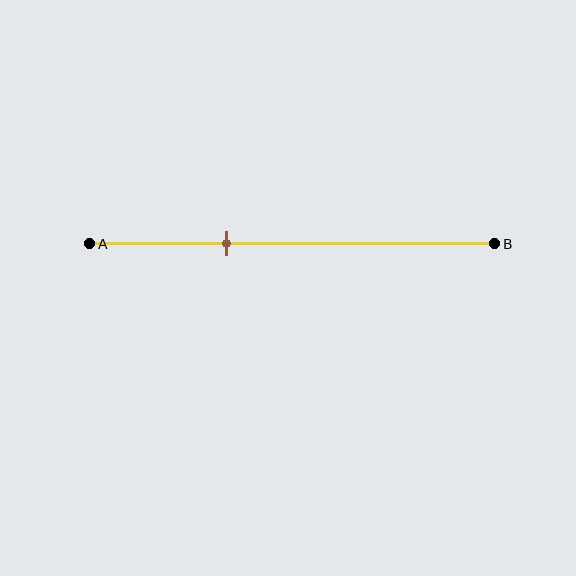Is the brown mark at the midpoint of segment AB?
No, the mark is at about 35% from A, not at the 50% midpoint.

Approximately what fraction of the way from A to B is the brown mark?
The brown mark is approximately 35% of the way from A to B.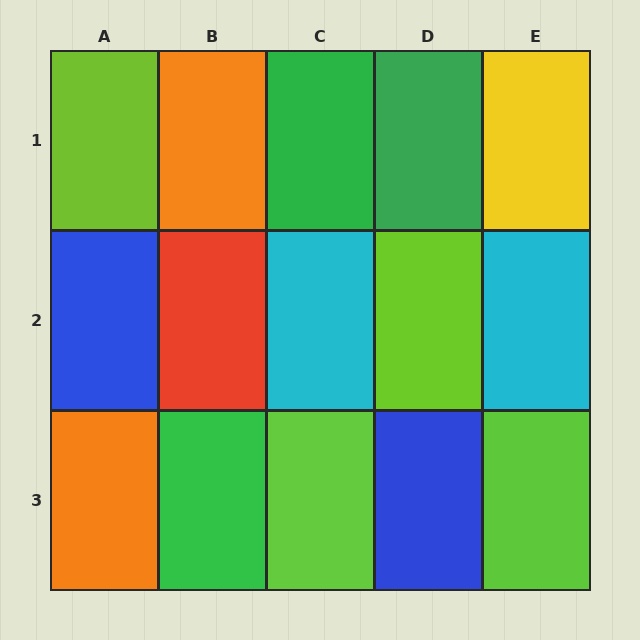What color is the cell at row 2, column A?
Blue.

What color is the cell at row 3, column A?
Orange.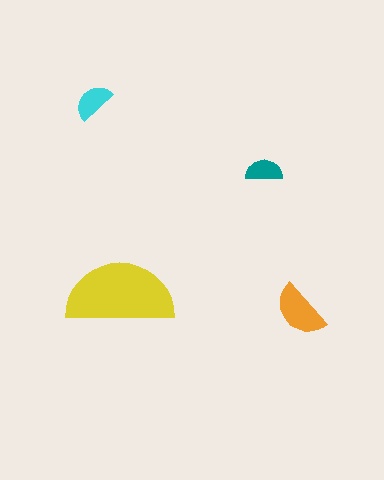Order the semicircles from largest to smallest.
the yellow one, the orange one, the cyan one, the teal one.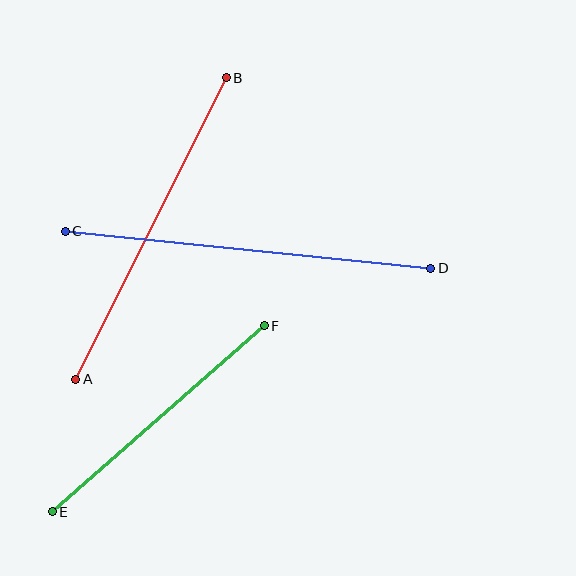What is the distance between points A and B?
The distance is approximately 337 pixels.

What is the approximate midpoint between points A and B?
The midpoint is at approximately (151, 229) pixels.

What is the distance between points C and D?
The distance is approximately 368 pixels.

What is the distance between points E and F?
The distance is approximately 282 pixels.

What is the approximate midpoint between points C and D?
The midpoint is at approximately (248, 250) pixels.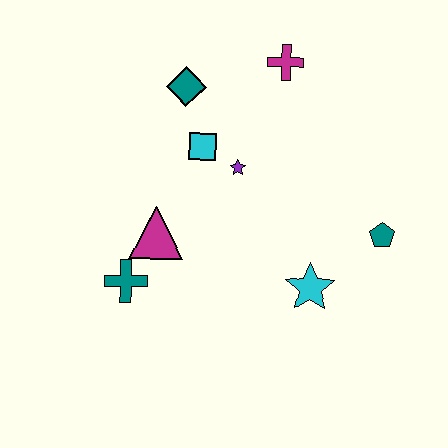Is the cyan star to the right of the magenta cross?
Yes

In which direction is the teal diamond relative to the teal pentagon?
The teal diamond is to the left of the teal pentagon.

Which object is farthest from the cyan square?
The teal pentagon is farthest from the cyan square.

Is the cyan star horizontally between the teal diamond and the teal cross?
No